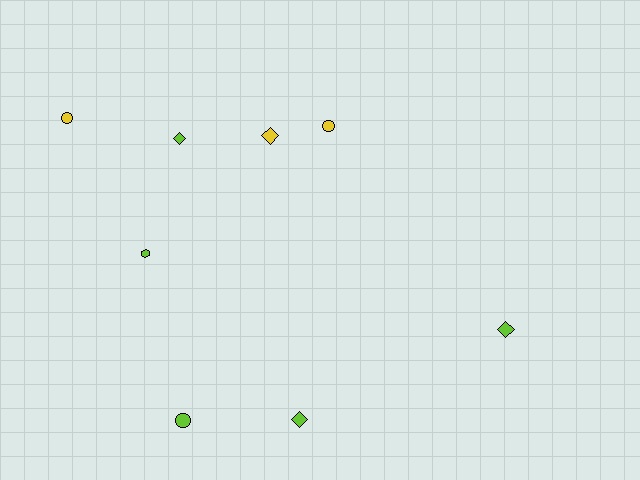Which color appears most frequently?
Lime, with 5 objects.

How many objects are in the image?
There are 8 objects.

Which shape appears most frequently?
Diamond, with 4 objects.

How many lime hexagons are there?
There is 1 lime hexagon.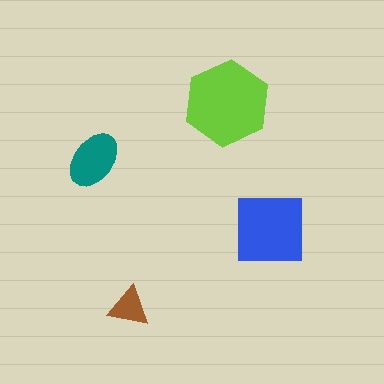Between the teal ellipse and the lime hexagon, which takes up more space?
The lime hexagon.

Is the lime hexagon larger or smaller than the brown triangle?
Larger.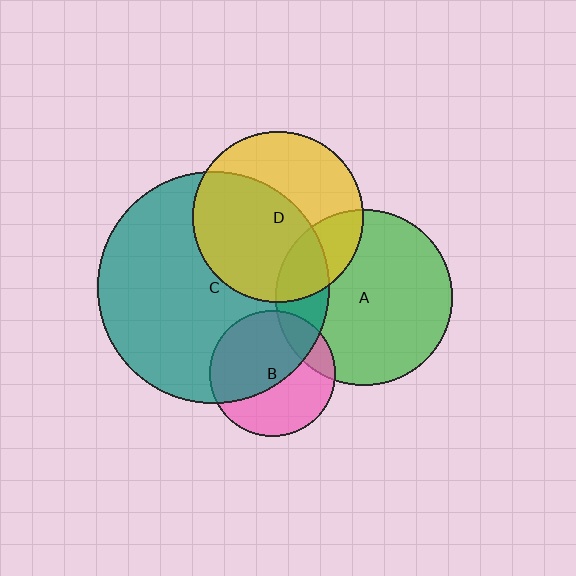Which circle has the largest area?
Circle C (teal).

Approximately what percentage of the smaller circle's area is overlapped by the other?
Approximately 20%.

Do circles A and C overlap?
Yes.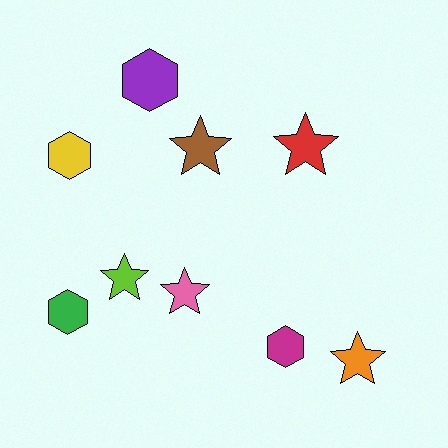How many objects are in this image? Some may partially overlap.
There are 9 objects.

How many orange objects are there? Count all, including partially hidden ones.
There is 1 orange object.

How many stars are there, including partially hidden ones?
There are 5 stars.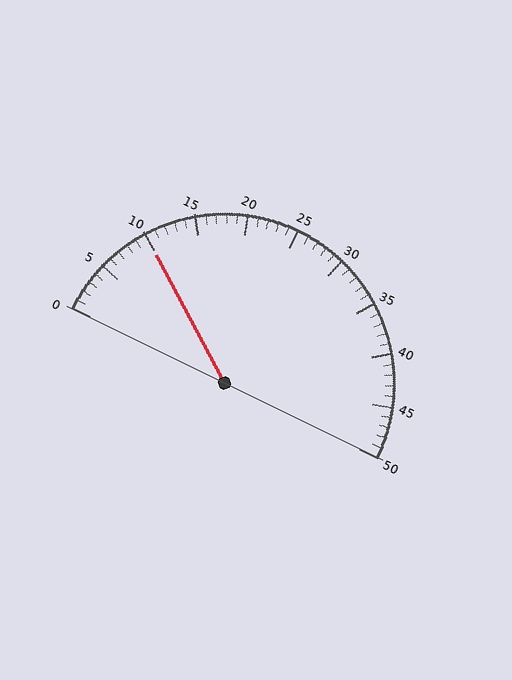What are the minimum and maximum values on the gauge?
The gauge ranges from 0 to 50.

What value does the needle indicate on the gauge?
The needle indicates approximately 10.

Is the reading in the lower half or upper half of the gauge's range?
The reading is in the lower half of the range (0 to 50).